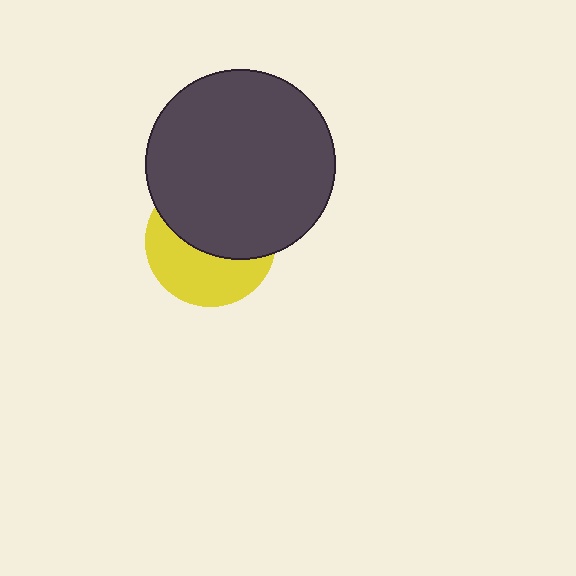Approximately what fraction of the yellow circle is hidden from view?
Roughly 55% of the yellow circle is hidden behind the dark gray circle.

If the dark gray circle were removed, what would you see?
You would see the complete yellow circle.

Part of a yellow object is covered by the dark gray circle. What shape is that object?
It is a circle.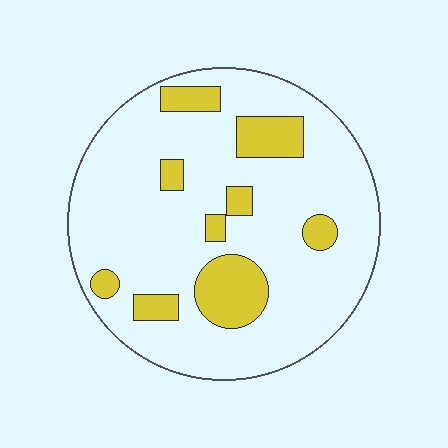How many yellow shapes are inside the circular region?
9.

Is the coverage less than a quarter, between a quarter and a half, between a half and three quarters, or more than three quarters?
Less than a quarter.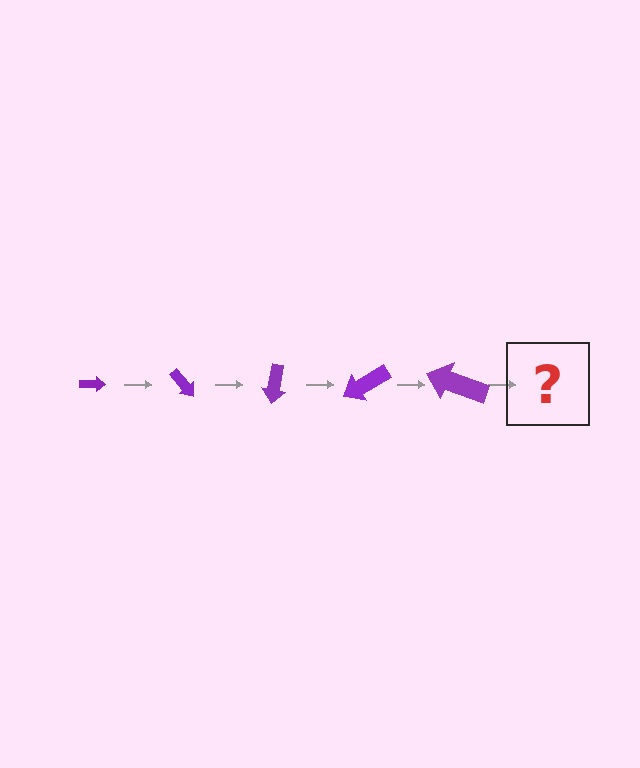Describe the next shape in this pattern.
It should be an arrow, larger than the previous one and rotated 250 degrees from the start.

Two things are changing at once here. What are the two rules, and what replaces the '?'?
The two rules are that the arrow grows larger each step and it rotates 50 degrees each step. The '?' should be an arrow, larger than the previous one and rotated 250 degrees from the start.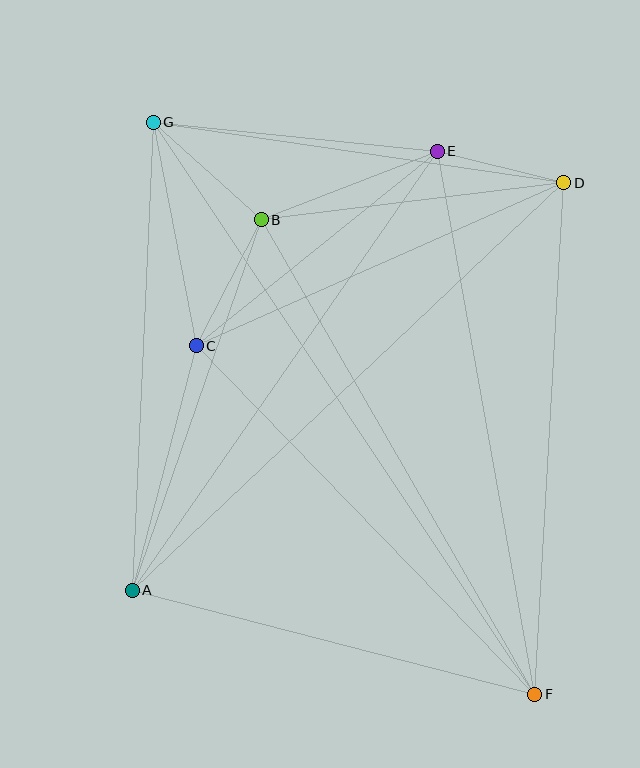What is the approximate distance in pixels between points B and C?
The distance between B and C is approximately 141 pixels.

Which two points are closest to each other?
Points D and E are closest to each other.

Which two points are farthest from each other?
Points F and G are farthest from each other.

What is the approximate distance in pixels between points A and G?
The distance between A and G is approximately 468 pixels.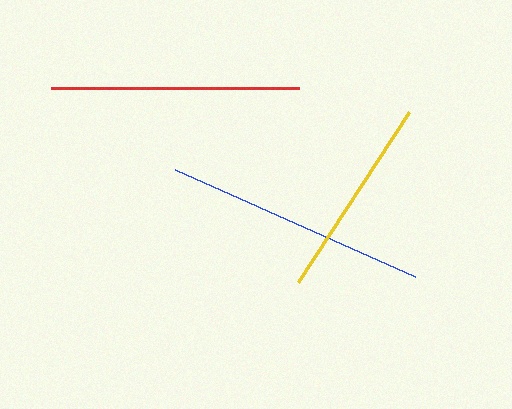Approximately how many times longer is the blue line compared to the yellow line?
The blue line is approximately 1.3 times the length of the yellow line.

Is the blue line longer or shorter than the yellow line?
The blue line is longer than the yellow line.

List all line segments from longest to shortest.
From longest to shortest: blue, red, yellow.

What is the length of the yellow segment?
The yellow segment is approximately 203 pixels long.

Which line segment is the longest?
The blue line is the longest at approximately 262 pixels.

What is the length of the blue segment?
The blue segment is approximately 262 pixels long.